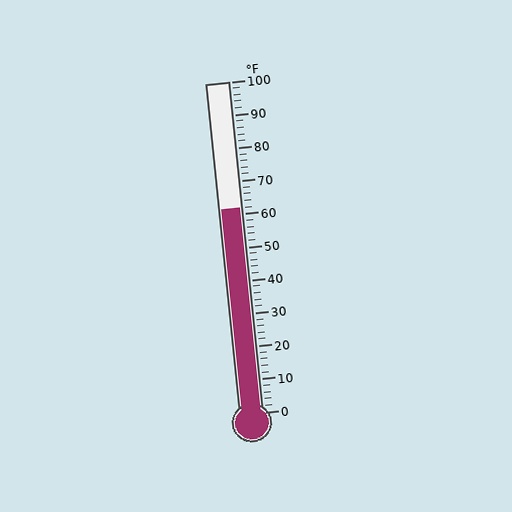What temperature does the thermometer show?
The thermometer shows approximately 62°F.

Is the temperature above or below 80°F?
The temperature is below 80°F.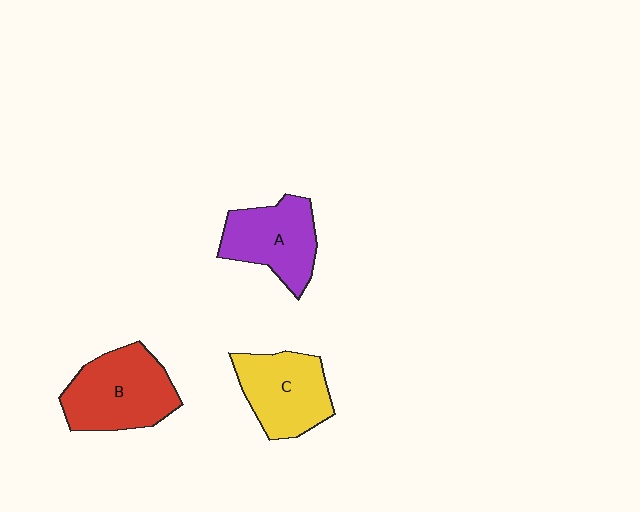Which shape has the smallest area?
Shape A (purple).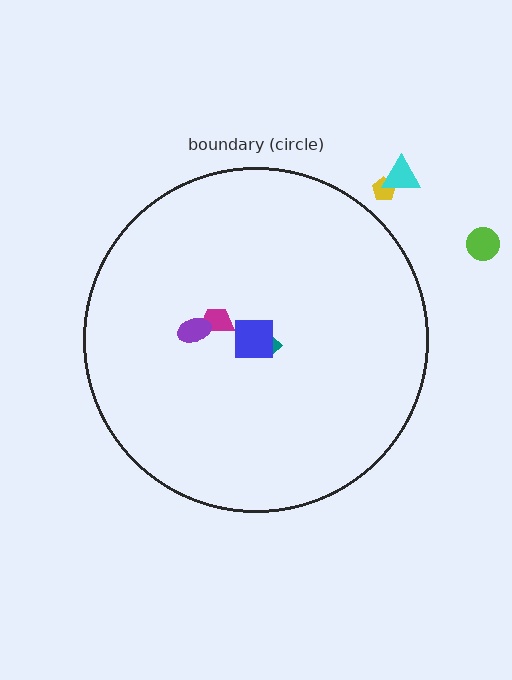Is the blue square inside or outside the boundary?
Inside.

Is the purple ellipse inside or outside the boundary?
Inside.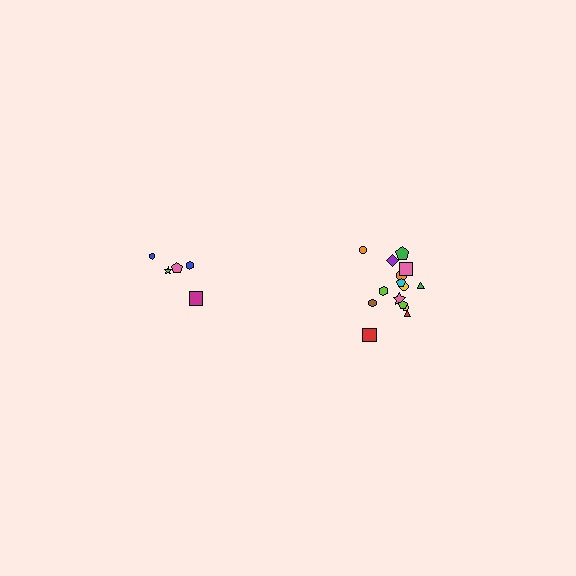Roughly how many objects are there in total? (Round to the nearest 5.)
Roughly 20 objects in total.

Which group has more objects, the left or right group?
The right group.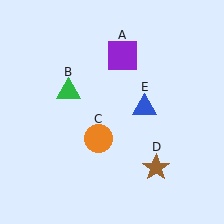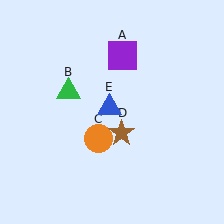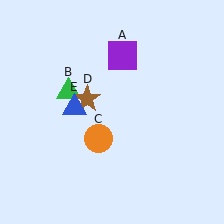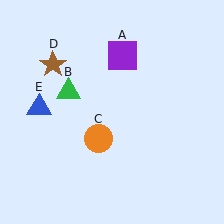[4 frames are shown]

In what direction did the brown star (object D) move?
The brown star (object D) moved up and to the left.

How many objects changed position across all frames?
2 objects changed position: brown star (object D), blue triangle (object E).